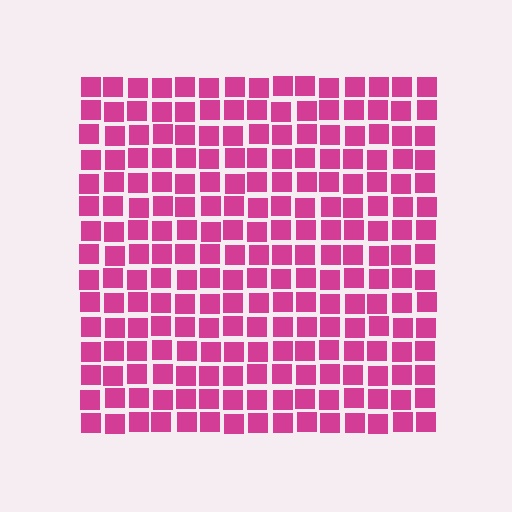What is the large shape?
The large shape is a square.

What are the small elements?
The small elements are squares.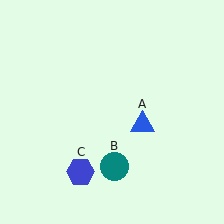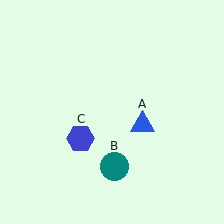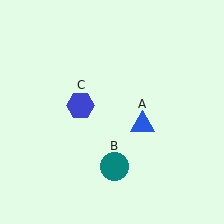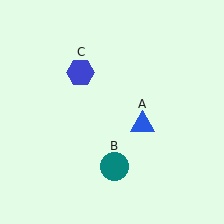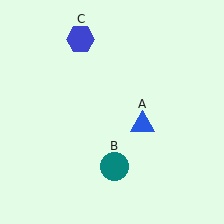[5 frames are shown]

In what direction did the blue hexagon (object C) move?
The blue hexagon (object C) moved up.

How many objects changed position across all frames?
1 object changed position: blue hexagon (object C).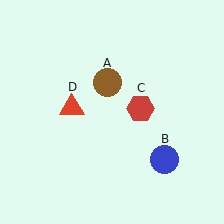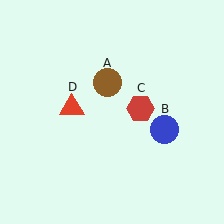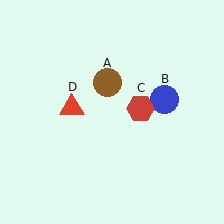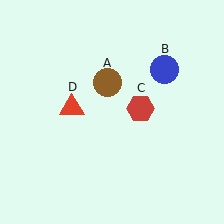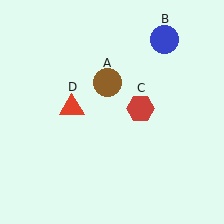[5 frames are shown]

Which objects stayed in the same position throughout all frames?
Brown circle (object A) and red hexagon (object C) and red triangle (object D) remained stationary.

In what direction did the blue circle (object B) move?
The blue circle (object B) moved up.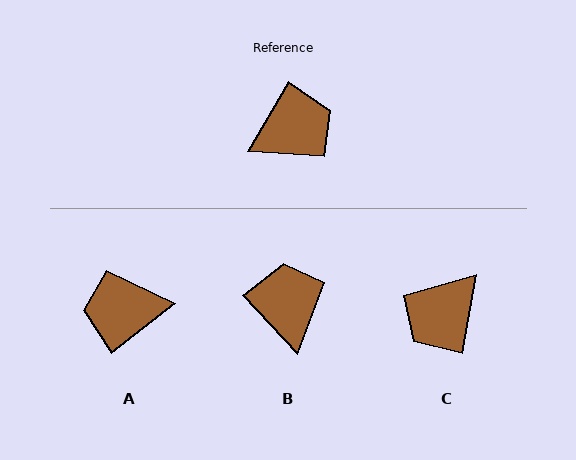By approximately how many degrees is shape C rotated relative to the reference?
Approximately 160 degrees clockwise.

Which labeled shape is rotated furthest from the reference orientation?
C, about 160 degrees away.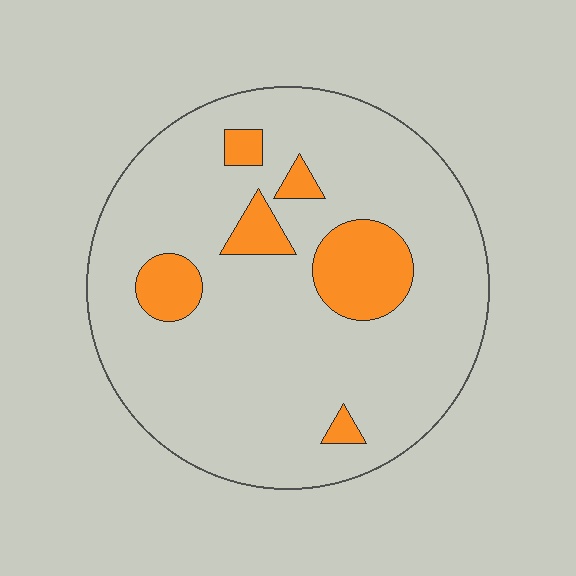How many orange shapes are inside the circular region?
6.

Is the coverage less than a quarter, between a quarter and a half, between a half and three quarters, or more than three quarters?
Less than a quarter.